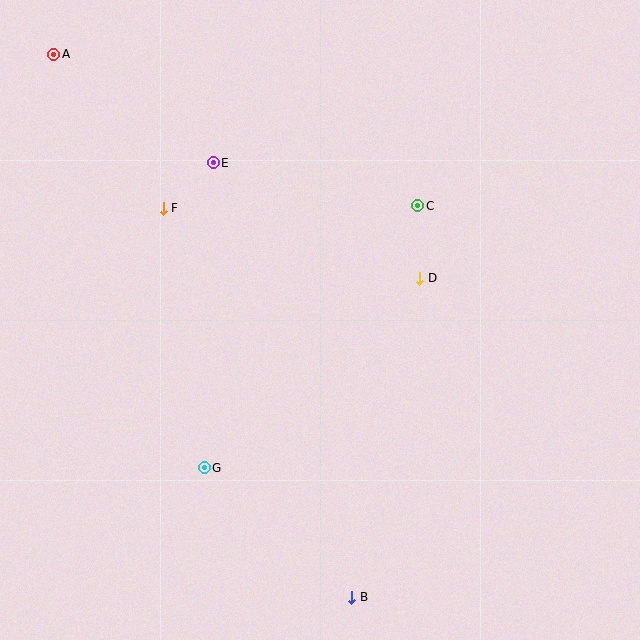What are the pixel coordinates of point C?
Point C is at (418, 206).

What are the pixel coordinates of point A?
Point A is at (54, 54).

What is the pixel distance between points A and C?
The distance between A and C is 394 pixels.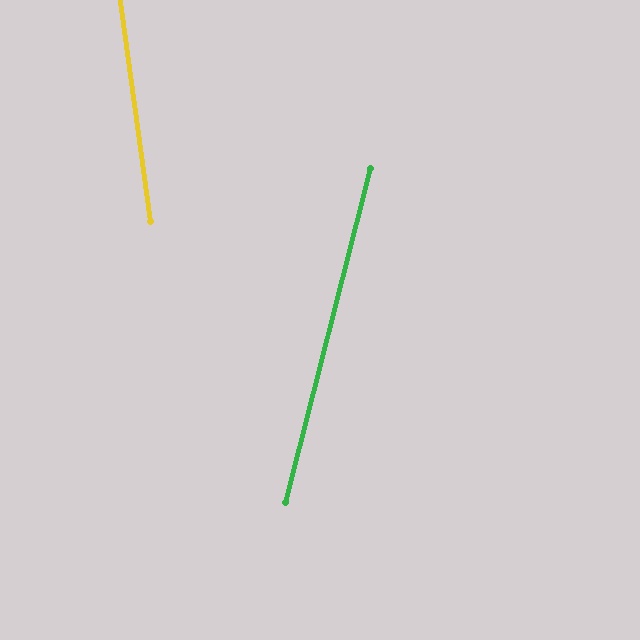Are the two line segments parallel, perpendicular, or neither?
Neither parallel nor perpendicular — they differ by about 22°.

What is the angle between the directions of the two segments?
Approximately 22 degrees.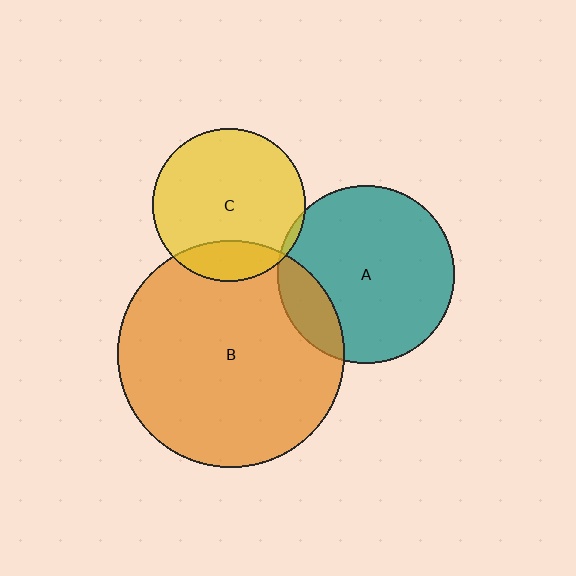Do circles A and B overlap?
Yes.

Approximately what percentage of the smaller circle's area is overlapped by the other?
Approximately 15%.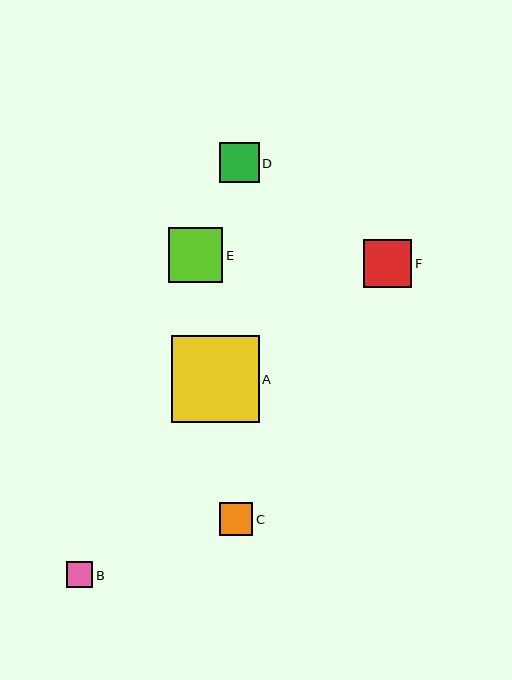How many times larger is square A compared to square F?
Square A is approximately 1.8 times the size of square F.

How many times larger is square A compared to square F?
Square A is approximately 1.8 times the size of square F.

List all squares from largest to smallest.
From largest to smallest: A, E, F, D, C, B.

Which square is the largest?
Square A is the largest with a size of approximately 88 pixels.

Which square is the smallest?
Square B is the smallest with a size of approximately 26 pixels.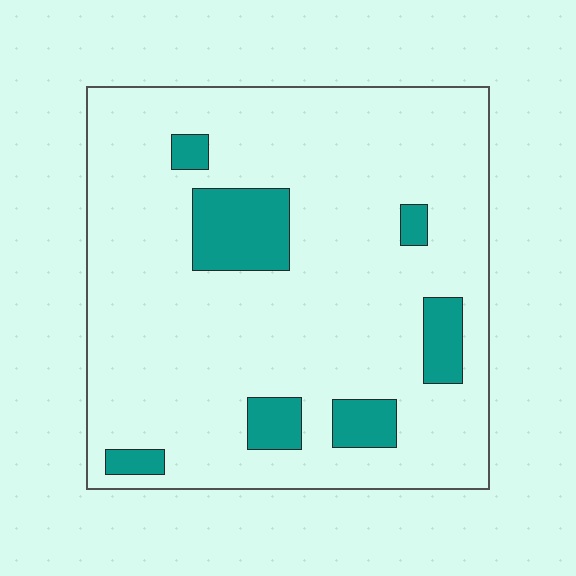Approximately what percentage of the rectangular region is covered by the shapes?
Approximately 15%.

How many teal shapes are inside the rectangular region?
7.